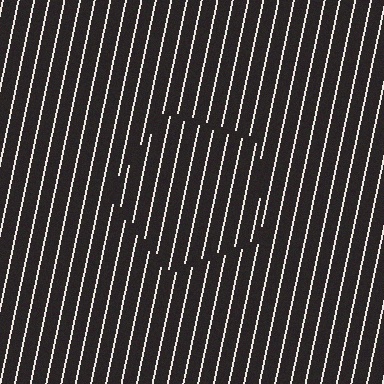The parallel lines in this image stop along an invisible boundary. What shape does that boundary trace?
An illusory pentagon. The interior of the shape contains the same grating, shifted by half a period — the contour is defined by the phase discontinuity where line-ends from the inner and outer gratings abut.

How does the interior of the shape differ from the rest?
The interior of the shape contains the same grating, shifted by half a period — the contour is defined by the phase discontinuity where line-ends from the inner and outer gratings abut.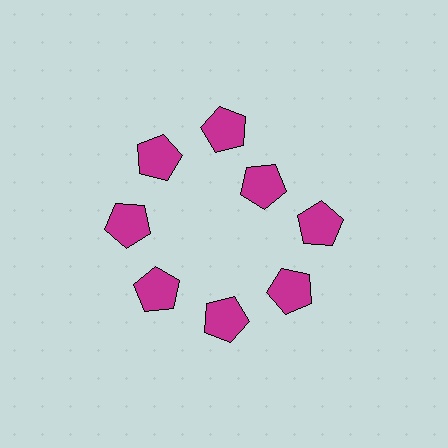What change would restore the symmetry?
The symmetry would be restored by moving it outward, back onto the ring so that all 8 pentagons sit at equal angles and equal distance from the center.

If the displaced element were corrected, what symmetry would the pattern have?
It would have 8-fold rotational symmetry — the pattern would map onto itself every 45 degrees.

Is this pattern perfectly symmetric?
No. The 8 magenta pentagons are arranged in a ring, but one element near the 2 o'clock position is pulled inward toward the center, breaking the 8-fold rotational symmetry.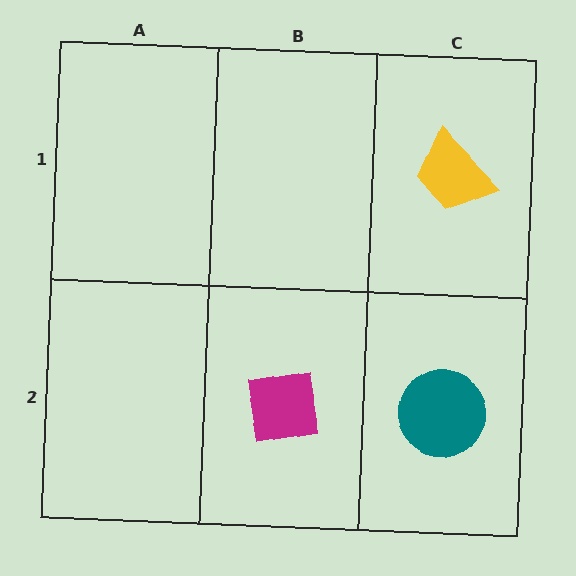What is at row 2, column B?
A magenta square.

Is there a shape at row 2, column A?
No, that cell is empty.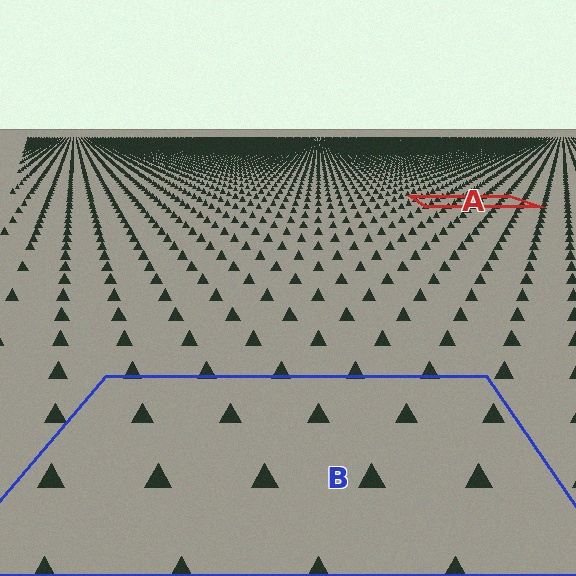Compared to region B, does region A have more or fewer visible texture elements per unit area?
Region A has more texture elements per unit area — they are packed more densely because it is farther away.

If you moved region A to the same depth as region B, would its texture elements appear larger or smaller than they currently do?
They would appear larger. At a closer depth, the same texture elements are projected at a bigger on-screen size.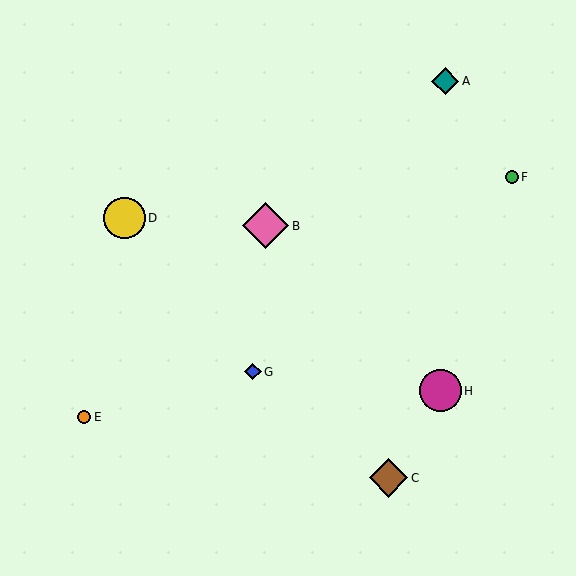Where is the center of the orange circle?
The center of the orange circle is at (84, 417).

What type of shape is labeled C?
Shape C is a brown diamond.